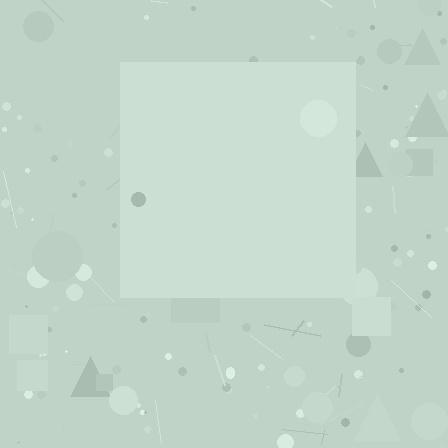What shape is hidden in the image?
A square is hidden in the image.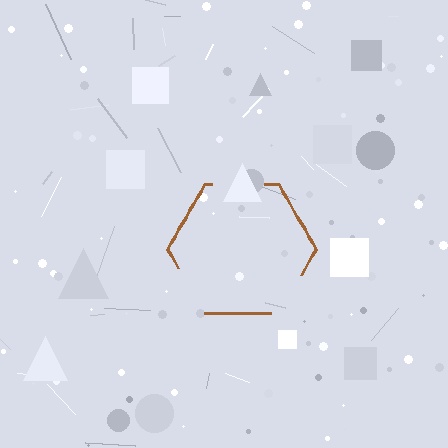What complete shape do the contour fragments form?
The contour fragments form a hexagon.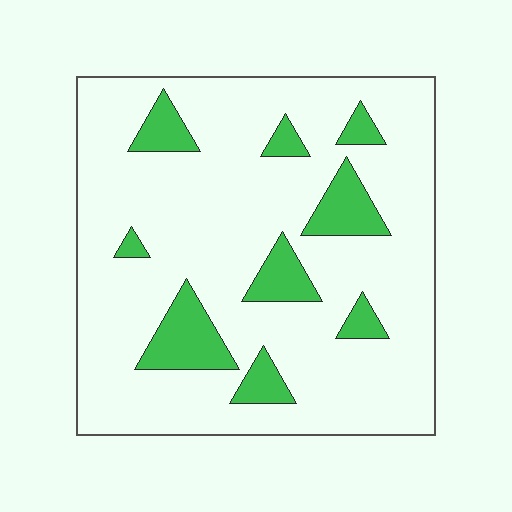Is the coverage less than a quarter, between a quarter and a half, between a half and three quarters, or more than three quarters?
Less than a quarter.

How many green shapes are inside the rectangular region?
9.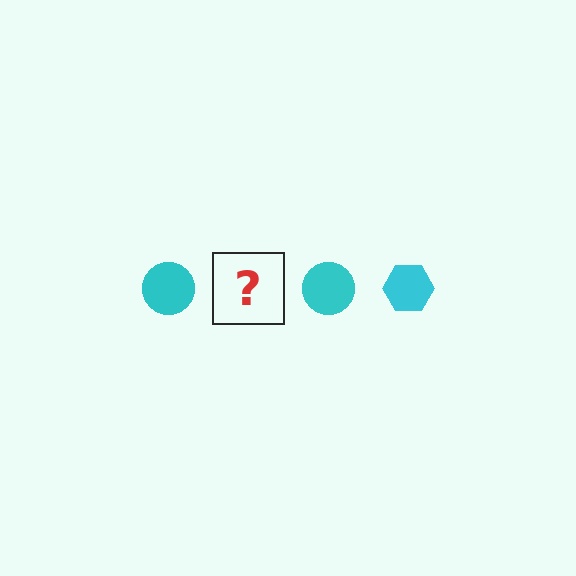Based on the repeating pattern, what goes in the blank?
The blank should be a cyan hexagon.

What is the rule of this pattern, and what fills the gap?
The rule is that the pattern cycles through circle, hexagon shapes in cyan. The gap should be filled with a cyan hexagon.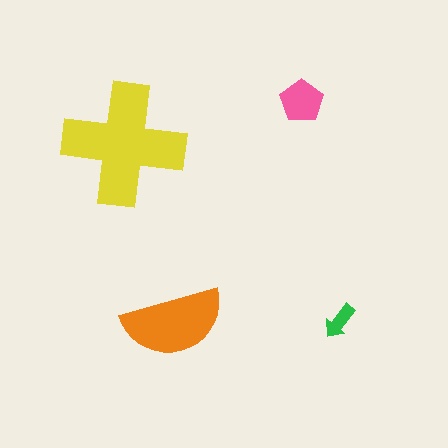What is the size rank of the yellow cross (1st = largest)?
1st.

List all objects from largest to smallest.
The yellow cross, the orange semicircle, the pink pentagon, the green arrow.